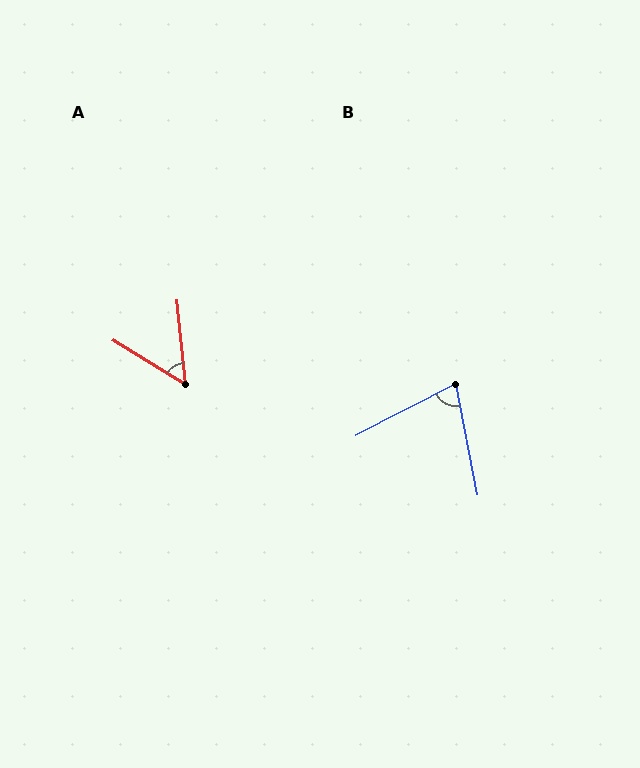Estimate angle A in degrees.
Approximately 52 degrees.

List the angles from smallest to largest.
A (52°), B (73°).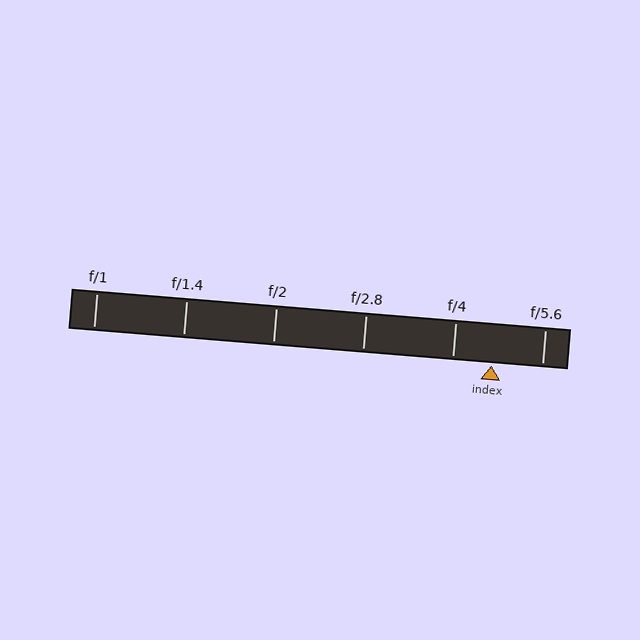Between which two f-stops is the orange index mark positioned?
The index mark is between f/4 and f/5.6.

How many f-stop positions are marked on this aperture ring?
There are 6 f-stop positions marked.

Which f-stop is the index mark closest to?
The index mark is closest to f/4.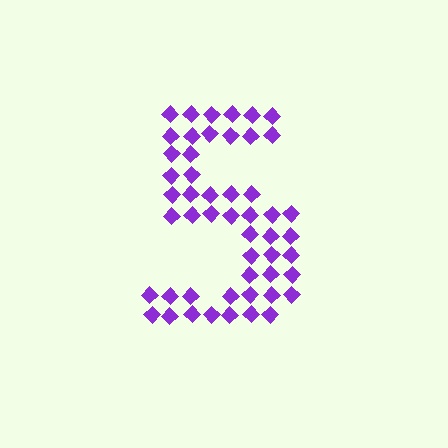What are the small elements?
The small elements are diamonds.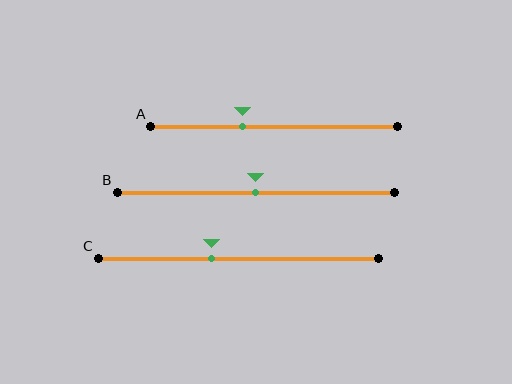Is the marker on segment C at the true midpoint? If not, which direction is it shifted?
No, the marker on segment C is shifted to the left by about 10% of the segment length.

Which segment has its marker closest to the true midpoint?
Segment B has its marker closest to the true midpoint.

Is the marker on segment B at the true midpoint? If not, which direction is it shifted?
Yes, the marker on segment B is at the true midpoint.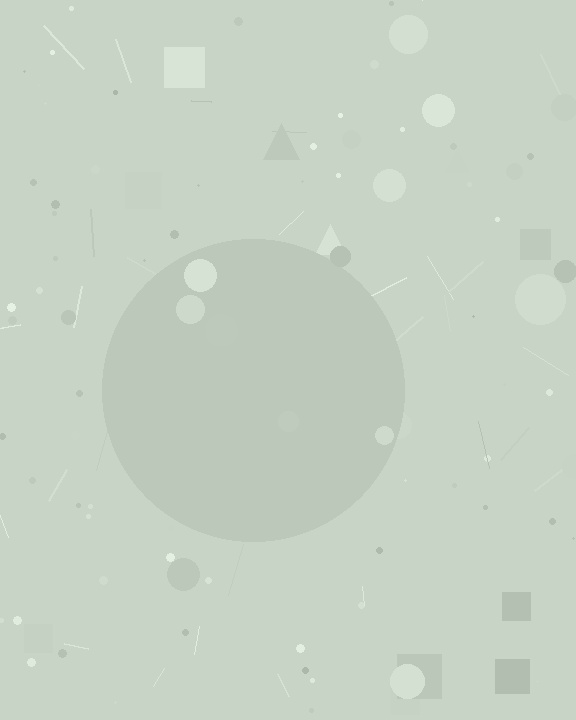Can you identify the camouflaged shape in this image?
The camouflaged shape is a circle.